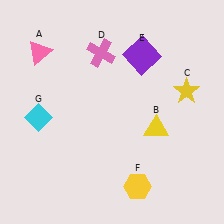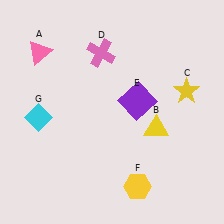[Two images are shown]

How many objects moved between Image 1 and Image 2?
1 object moved between the two images.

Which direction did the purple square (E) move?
The purple square (E) moved down.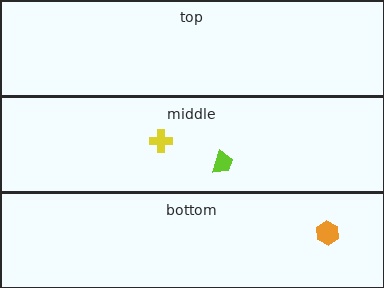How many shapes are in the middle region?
2.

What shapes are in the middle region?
The yellow cross, the lime trapezoid.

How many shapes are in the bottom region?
1.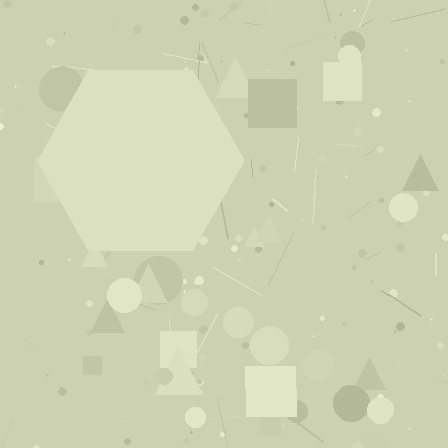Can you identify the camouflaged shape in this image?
The camouflaged shape is a hexagon.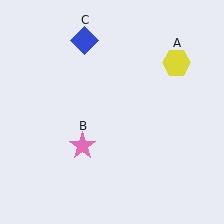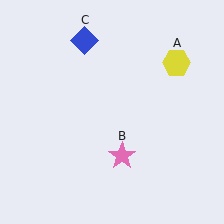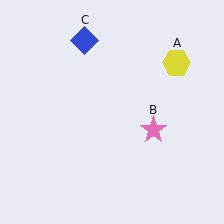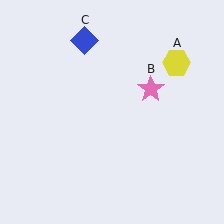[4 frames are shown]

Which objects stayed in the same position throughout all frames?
Yellow hexagon (object A) and blue diamond (object C) remained stationary.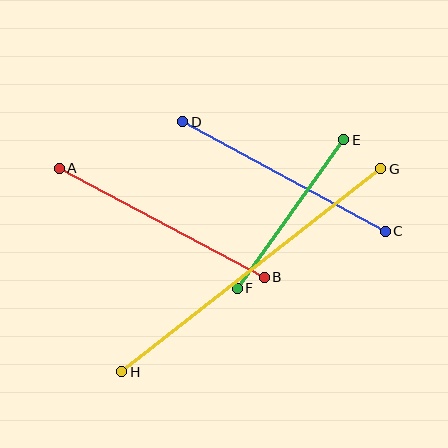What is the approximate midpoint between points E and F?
The midpoint is at approximately (290, 214) pixels.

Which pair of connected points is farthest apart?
Points G and H are farthest apart.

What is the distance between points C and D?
The distance is approximately 230 pixels.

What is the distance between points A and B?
The distance is approximately 232 pixels.